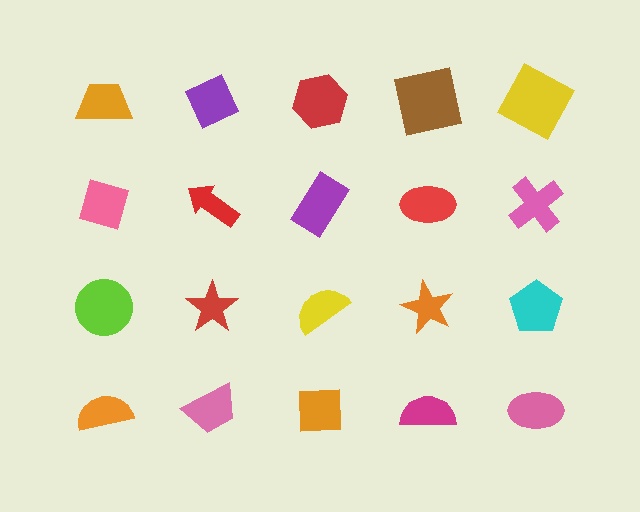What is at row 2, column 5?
A pink cross.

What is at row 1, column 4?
A brown square.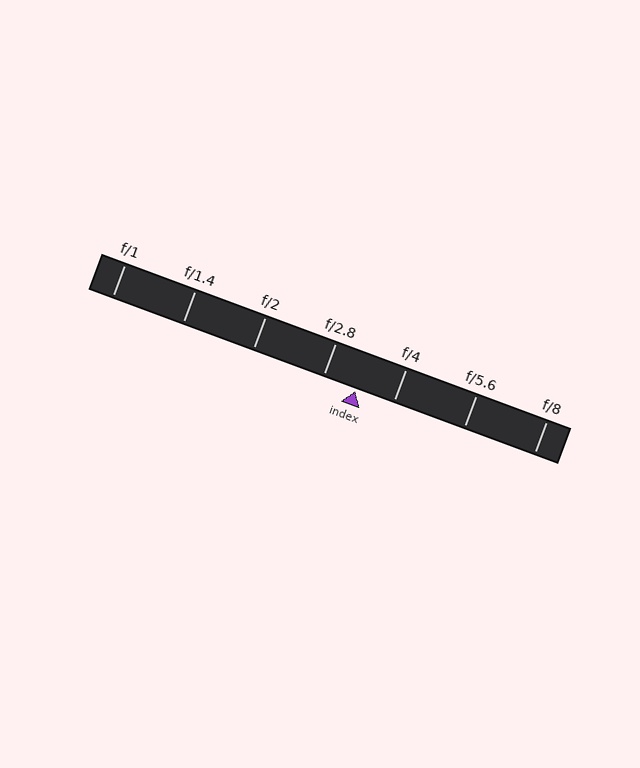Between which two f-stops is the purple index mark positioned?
The index mark is between f/2.8 and f/4.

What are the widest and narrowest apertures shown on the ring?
The widest aperture shown is f/1 and the narrowest is f/8.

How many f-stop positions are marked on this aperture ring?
There are 7 f-stop positions marked.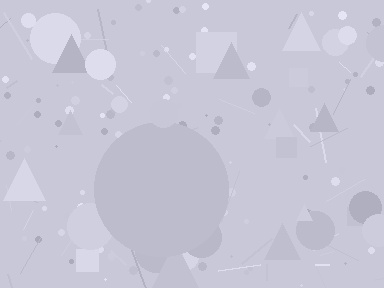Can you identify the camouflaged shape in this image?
The camouflaged shape is a circle.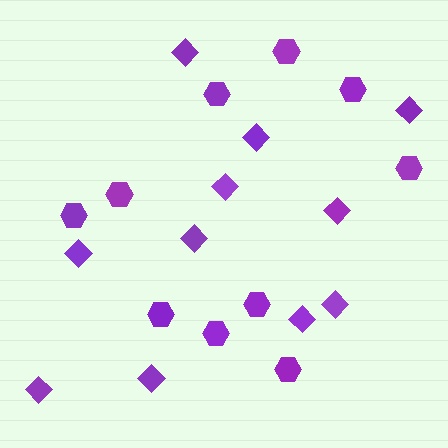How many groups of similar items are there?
There are 2 groups: one group of hexagons (10) and one group of diamonds (11).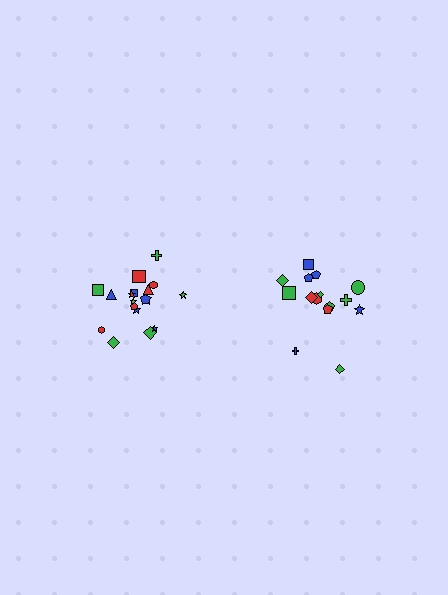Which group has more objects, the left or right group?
The left group.